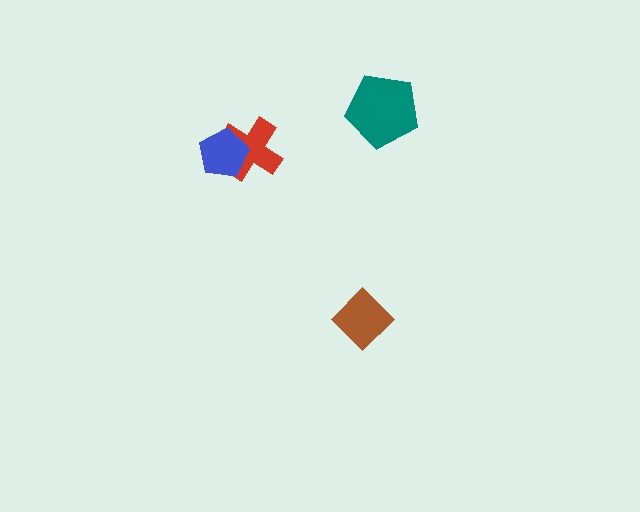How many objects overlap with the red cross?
1 object overlaps with the red cross.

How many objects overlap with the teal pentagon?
0 objects overlap with the teal pentagon.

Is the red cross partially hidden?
Yes, it is partially covered by another shape.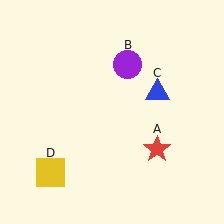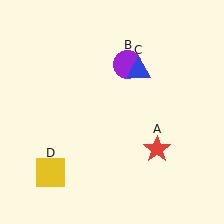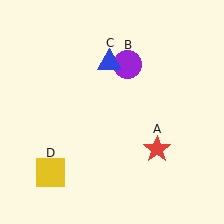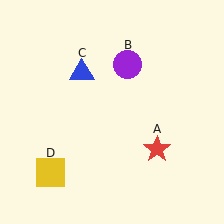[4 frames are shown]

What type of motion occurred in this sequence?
The blue triangle (object C) rotated counterclockwise around the center of the scene.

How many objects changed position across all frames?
1 object changed position: blue triangle (object C).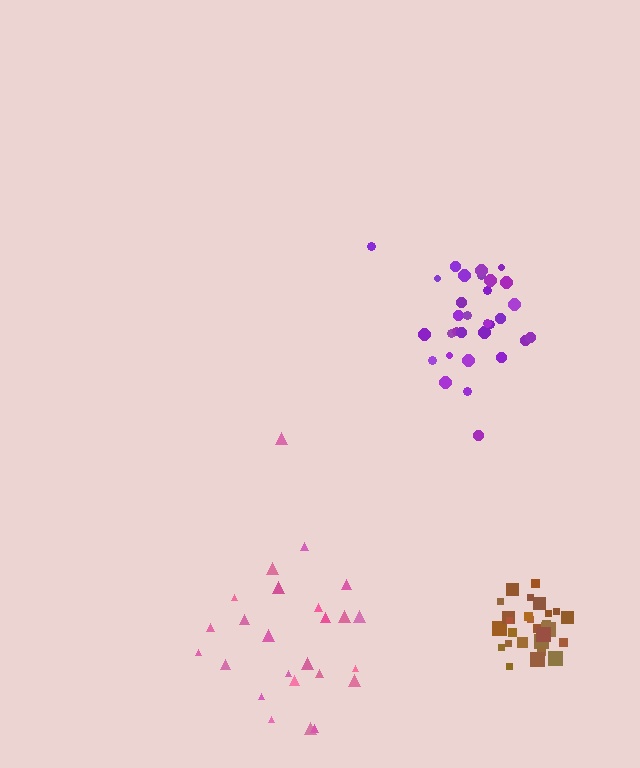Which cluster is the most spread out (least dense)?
Pink.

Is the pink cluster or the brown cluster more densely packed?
Brown.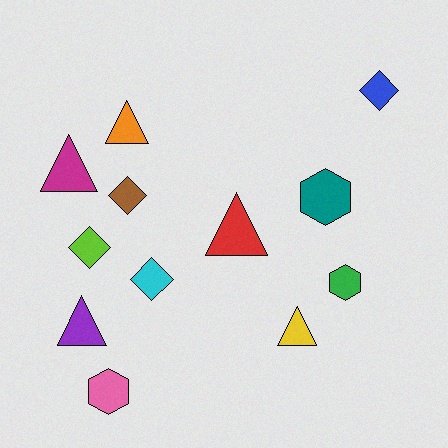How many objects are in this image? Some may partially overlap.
There are 12 objects.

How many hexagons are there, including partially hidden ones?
There are 3 hexagons.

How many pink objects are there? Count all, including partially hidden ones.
There is 1 pink object.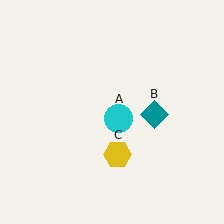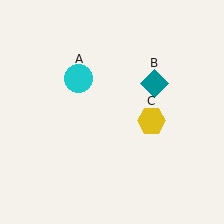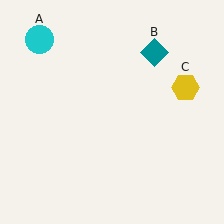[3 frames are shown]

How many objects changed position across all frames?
3 objects changed position: cyan circle (object A), teal diamond (object B), yellow hexagon (object C).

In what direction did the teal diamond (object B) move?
The teal diamond (object B) moved up.